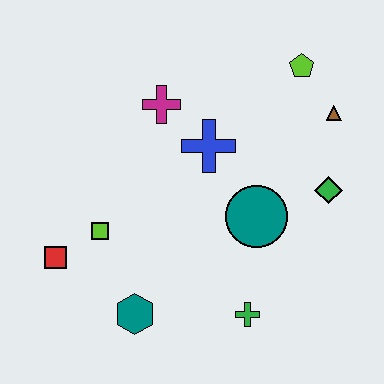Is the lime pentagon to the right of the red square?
Yes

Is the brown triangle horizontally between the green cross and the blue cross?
No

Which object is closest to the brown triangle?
The lime pentagon is closest to the brown triangle.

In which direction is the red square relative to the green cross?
The red square is to the left of the green cross.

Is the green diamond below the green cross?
No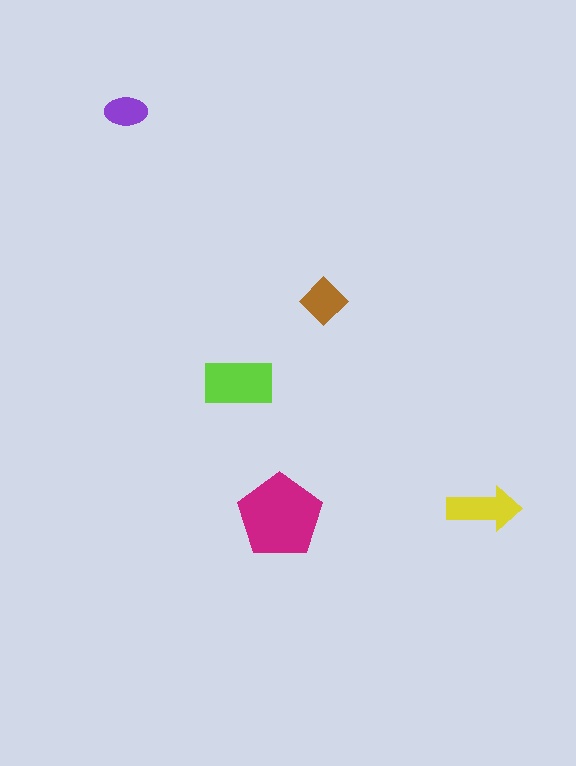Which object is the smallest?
The purple ellipse.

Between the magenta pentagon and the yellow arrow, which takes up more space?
The magenta pentagon.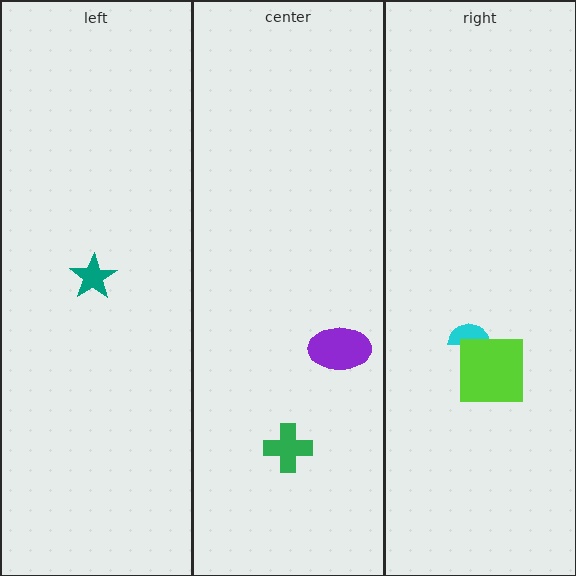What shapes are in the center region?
The purple ellipse, the green cross.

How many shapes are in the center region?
2.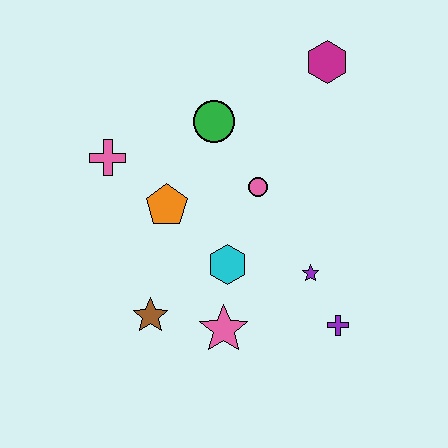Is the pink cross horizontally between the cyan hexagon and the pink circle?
No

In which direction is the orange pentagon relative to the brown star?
The orange pentagon is above the brown star.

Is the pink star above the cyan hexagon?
No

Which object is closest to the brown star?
The pink star is closest to the brown star.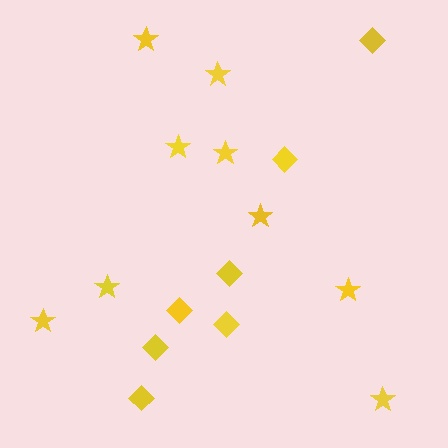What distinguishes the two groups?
There are 2 groups: one group of diamonds (7) and one group of stars (9).